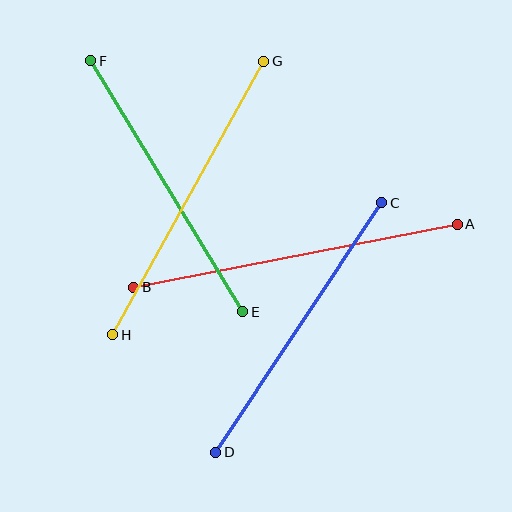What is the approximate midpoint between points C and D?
The midpoint is at approximately (299, 328) pixels.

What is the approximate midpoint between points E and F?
The midpoint is at approximately (167, 186) pixels.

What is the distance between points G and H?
The distance is approximately 312 pixels.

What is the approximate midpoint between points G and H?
The midpoint is at approximately (188, 198) pixels.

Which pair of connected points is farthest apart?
Points A and B are farthest apart.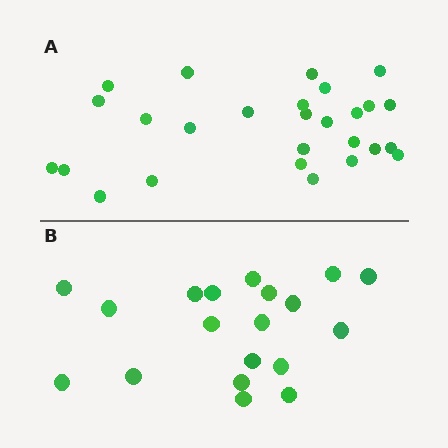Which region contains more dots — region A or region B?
Region A (the top region) has more dots.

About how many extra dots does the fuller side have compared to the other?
Region A has roughly 8 or so more dots than region B.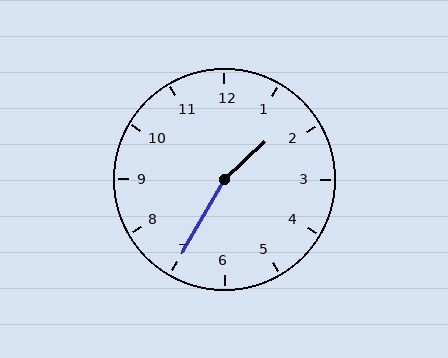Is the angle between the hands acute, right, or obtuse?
It is obtuse.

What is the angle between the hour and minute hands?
Approximately 162 degrees.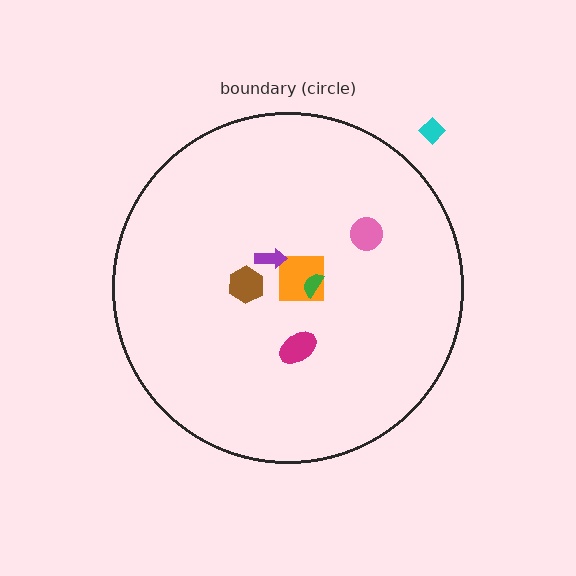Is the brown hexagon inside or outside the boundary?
Inside.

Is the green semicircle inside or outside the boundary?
Inside.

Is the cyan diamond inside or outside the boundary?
Outside.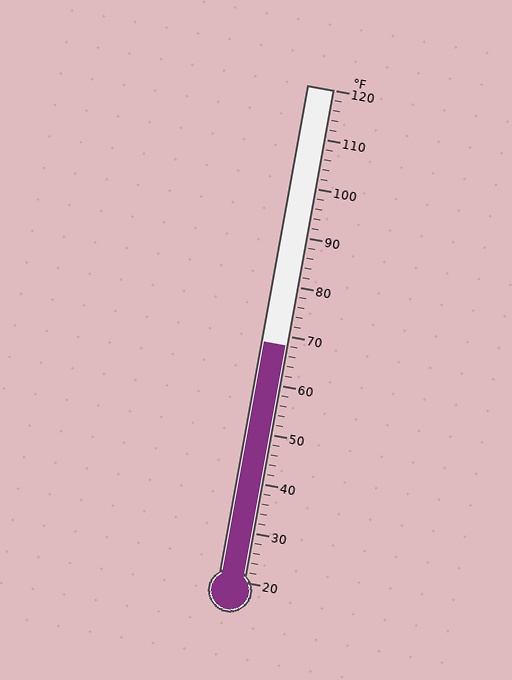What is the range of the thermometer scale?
The thermometer scale ranges from 20°F to 120°F.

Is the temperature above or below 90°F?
The temperature is below 90°F.